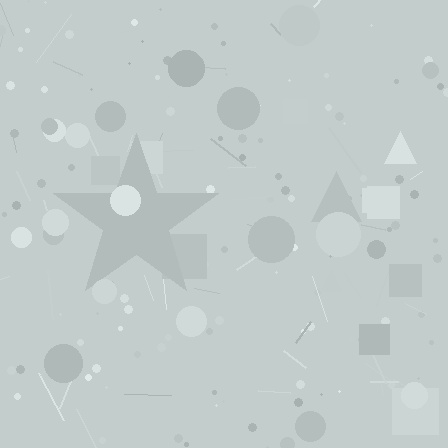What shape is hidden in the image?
A star is hidden in the image.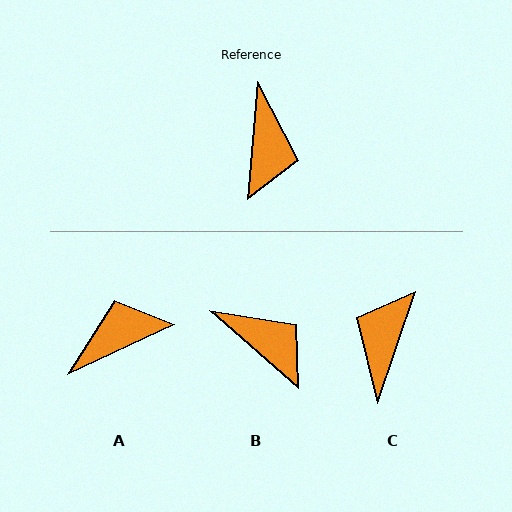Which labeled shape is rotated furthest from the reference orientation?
C, about 167 degrees away.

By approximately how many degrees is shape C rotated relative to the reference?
Approximately 167 degrees counter-clockwise.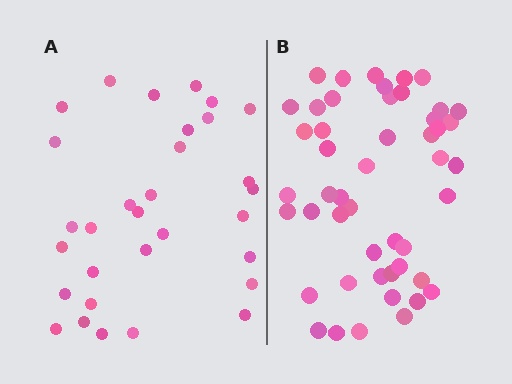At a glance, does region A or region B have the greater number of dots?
Region B (the right region) has more dots.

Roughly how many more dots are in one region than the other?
Region B has approximately 15 more dots than region A.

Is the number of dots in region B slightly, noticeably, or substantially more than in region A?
Region B has substantially more. The ratio is roughly 1.5 to 1.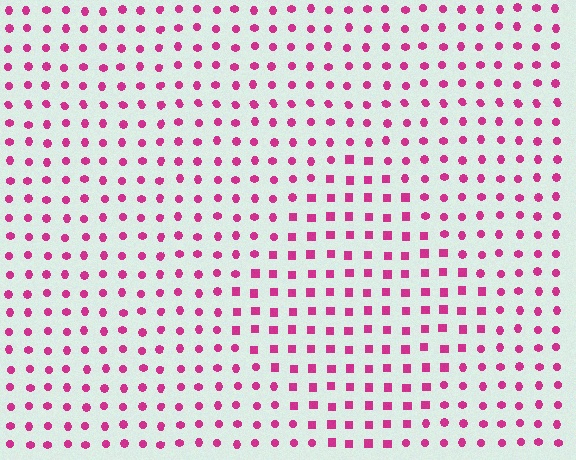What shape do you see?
I see a diamond.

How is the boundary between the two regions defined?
The boundary is defined by a change in element shape: squares inside vs. circles outside. All elements share the same color and spacing.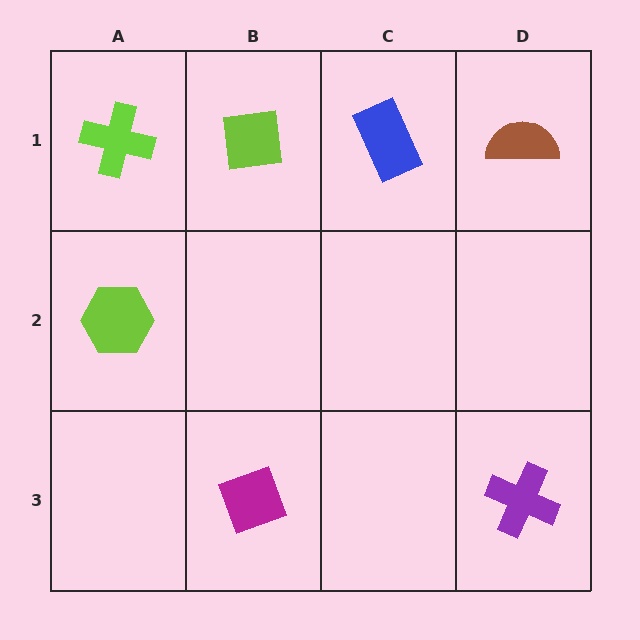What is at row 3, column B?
A magenta diamond.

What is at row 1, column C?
A blue rectangle.